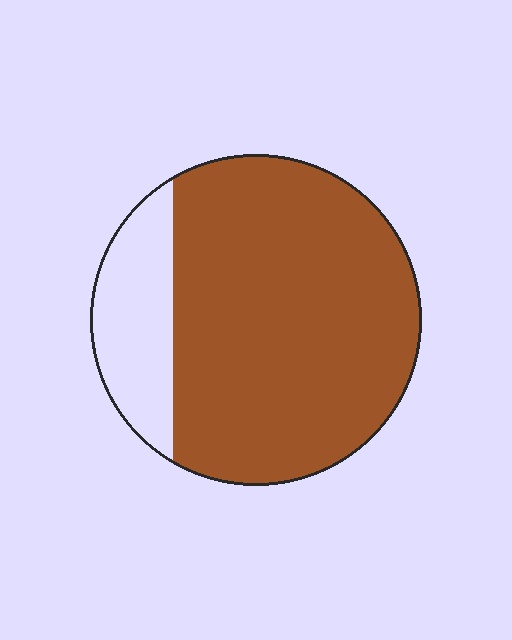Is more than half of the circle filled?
Yes.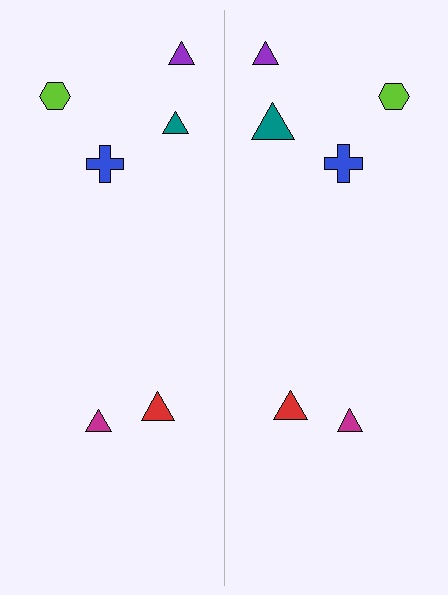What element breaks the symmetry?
The teal triangle on the right side has a different size than its mirror counterpart.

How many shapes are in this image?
There are 12 shapes in this image.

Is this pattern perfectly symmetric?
No, the pattern is not perfectly symmetric. The teal triangle on the right side has a different size than its mirror counterpart.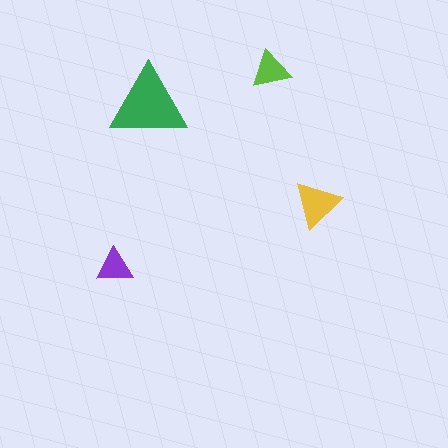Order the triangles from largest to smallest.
the green one, the yellow one, the lime one, the purple one.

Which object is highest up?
The lime triangle is topmost.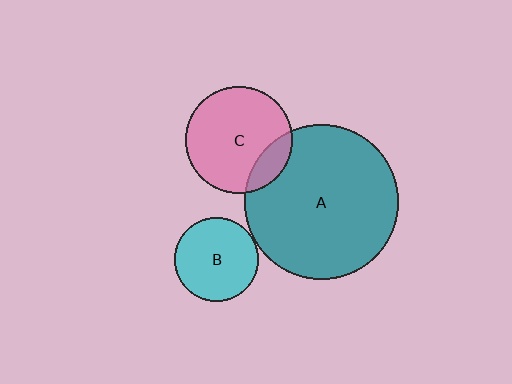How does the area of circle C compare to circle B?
Approximately 1.6 times.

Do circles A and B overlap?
Yes.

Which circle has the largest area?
Circle A (teal).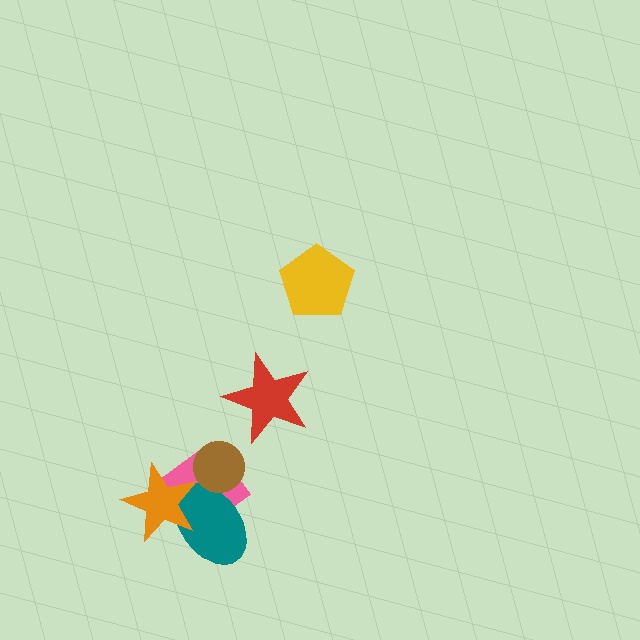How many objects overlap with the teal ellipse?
3 objects overlap with the teal ellipse.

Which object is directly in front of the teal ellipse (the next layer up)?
The orange star is directly in front of the teal ellipse.